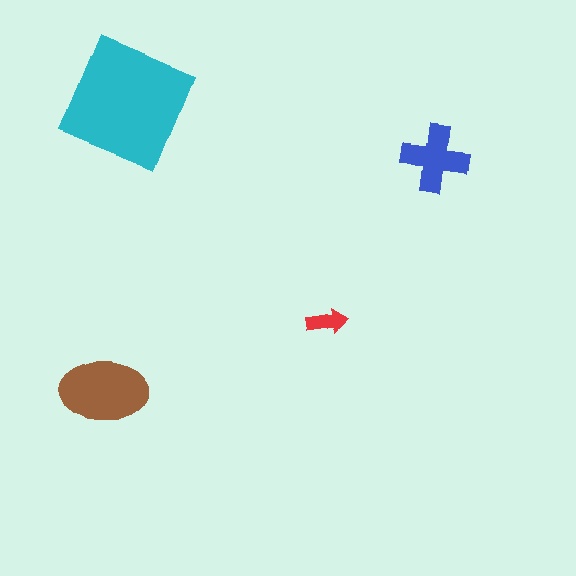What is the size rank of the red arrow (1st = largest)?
4th.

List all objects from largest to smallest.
The cyan square, the brown ellipse, the blue cross, the red arrow.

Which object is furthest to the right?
The blue cross is rightmost.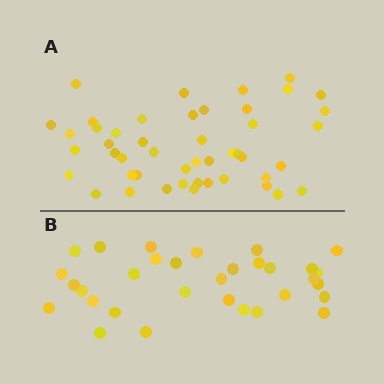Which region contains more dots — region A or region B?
Region A (the top region) has more dots.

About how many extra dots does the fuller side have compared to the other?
Region A has approximately 15 more dots than region B.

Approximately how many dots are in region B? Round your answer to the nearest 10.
About 30 dots. (The exact count is 32, which rounds to 30.)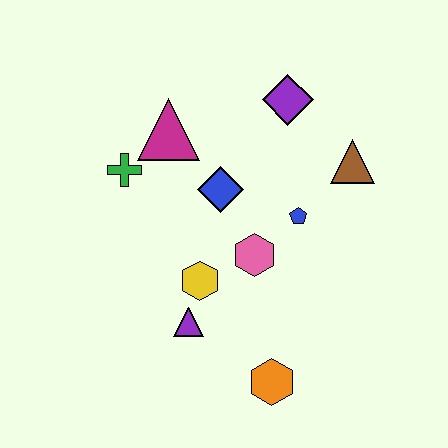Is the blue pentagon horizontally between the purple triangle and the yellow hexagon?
No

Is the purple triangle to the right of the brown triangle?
No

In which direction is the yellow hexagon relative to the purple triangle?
The yellow hexagon is above the purple triangle.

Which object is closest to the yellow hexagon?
The purple triangle is closest to the yellow hexagon.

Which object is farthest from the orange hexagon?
The purple diamond is farthest from the orange hexagon.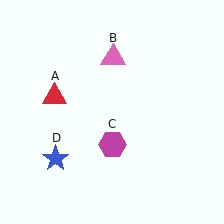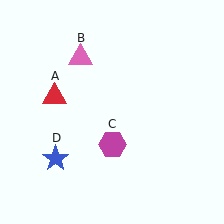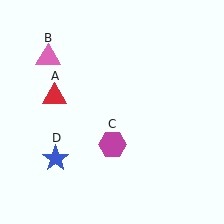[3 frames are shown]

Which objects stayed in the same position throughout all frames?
Red triangle (object A) and magenta hexagon (object C) and blue star (object D) remained stationary.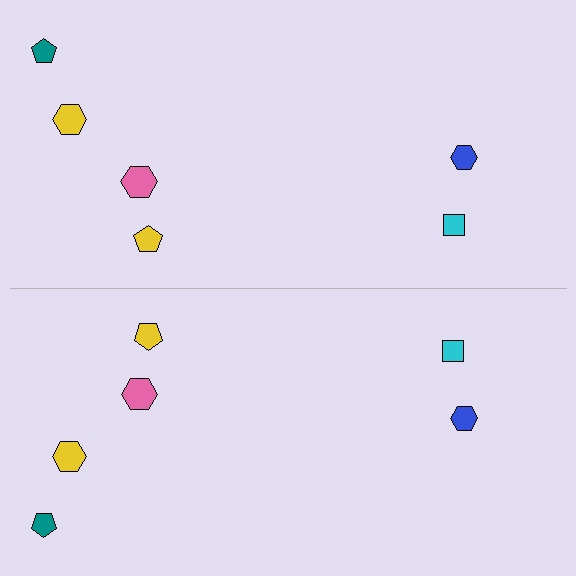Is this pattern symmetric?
Yes, this pattern has bilateral (reflection) symmetry.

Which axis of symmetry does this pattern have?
The pattern has a horizontal axis of symmetry running through the center of the image.